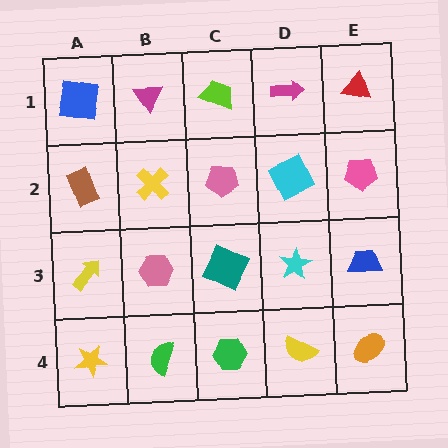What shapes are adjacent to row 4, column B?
A pink hexagon (row 3, column B), a yellow star (row 4, column A), a green hexagon (row 4, column C).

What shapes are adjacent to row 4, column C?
A teal square (row 3, column C), a green semicircle (row 4, column B), a yellow semicircle (row 4, column D).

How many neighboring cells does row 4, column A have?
2.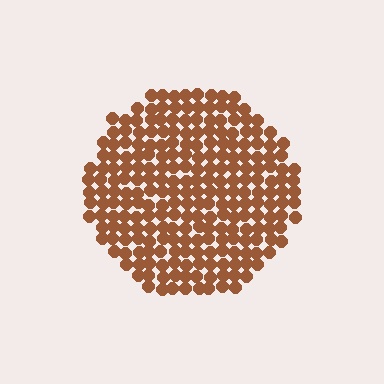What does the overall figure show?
The overall figure shows a circle.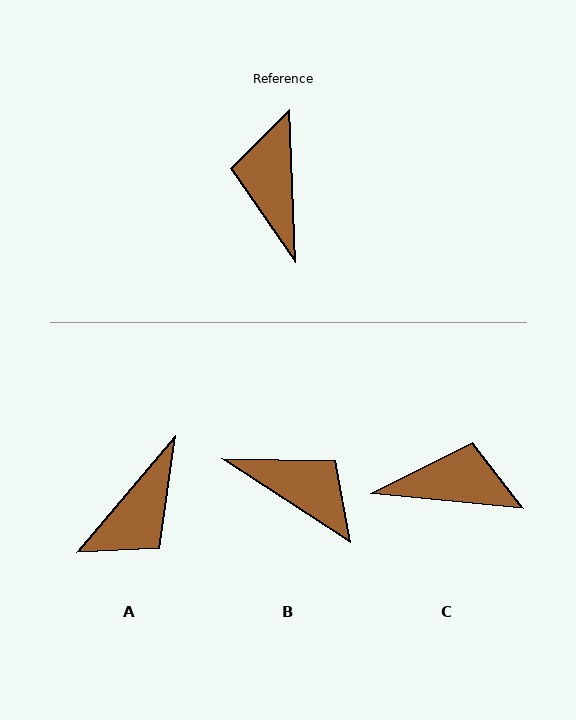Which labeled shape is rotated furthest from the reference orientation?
A, about 137 degrees away.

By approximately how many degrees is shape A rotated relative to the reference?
Approximately 137 degrees counter-clockwise.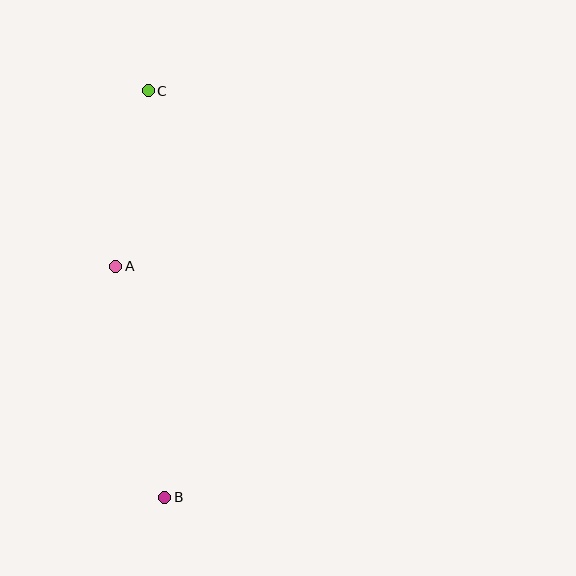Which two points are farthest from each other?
Points B and C are farthest from each other.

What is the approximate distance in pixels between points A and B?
The distance between A and B is approximately 236 pixels.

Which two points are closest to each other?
Points A and C are closest to each other.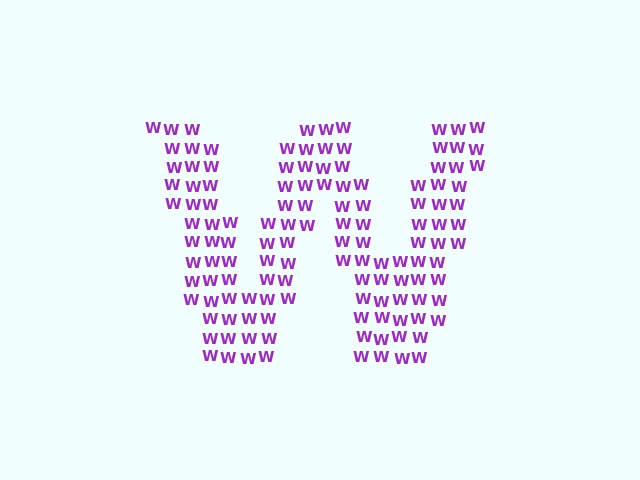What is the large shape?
The large shape is the letter W.